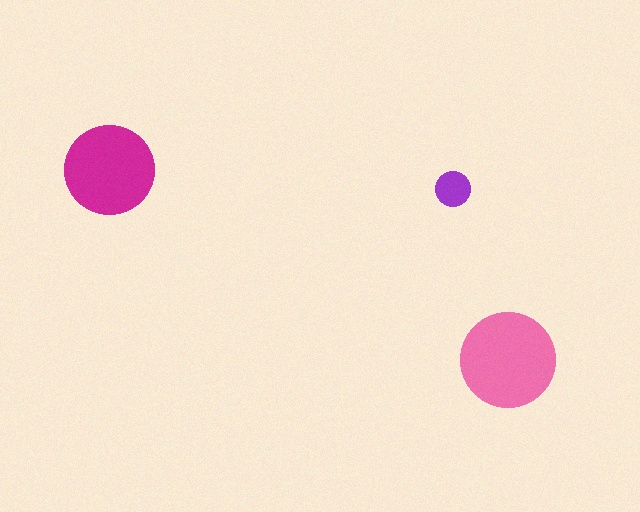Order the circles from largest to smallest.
the pink one, the magenta one, the purple one.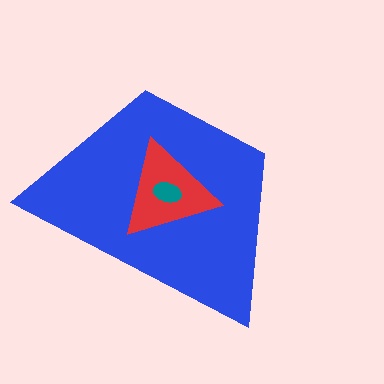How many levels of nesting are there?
3.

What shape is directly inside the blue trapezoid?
The red triangle.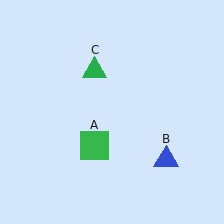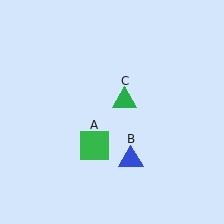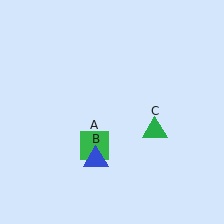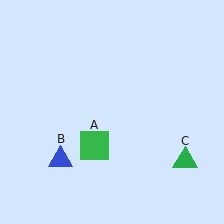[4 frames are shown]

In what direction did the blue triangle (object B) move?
The blue triangle (object B) moved left.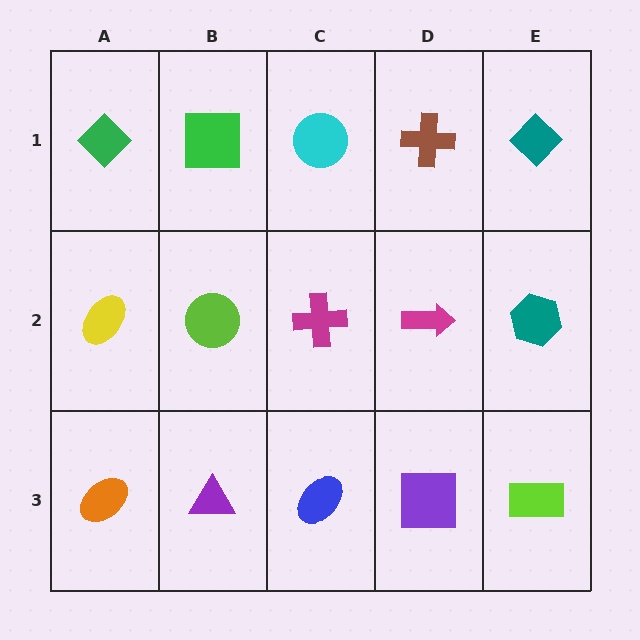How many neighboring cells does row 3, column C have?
3.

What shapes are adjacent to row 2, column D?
A brown cross (row 1, column D), a purple square (row 3, column D), a magenta cross (row 2, column C), a teal hexagon (row 2, column E).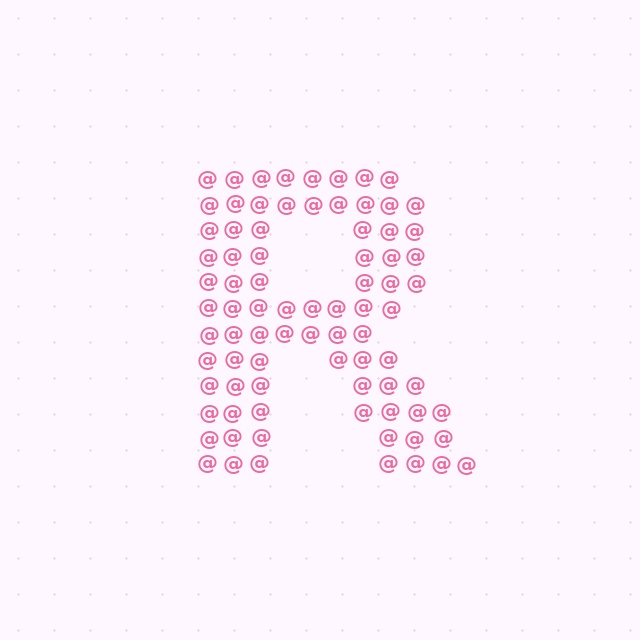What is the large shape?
The large shape is the letter R.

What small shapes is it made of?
It is made of small at signs.